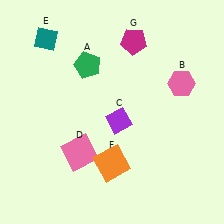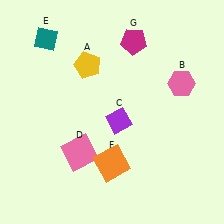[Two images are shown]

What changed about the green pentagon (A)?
In Image 1, A is green. In Image 2, it changed to yellow.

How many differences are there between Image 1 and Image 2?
There is 1 difference between the two images.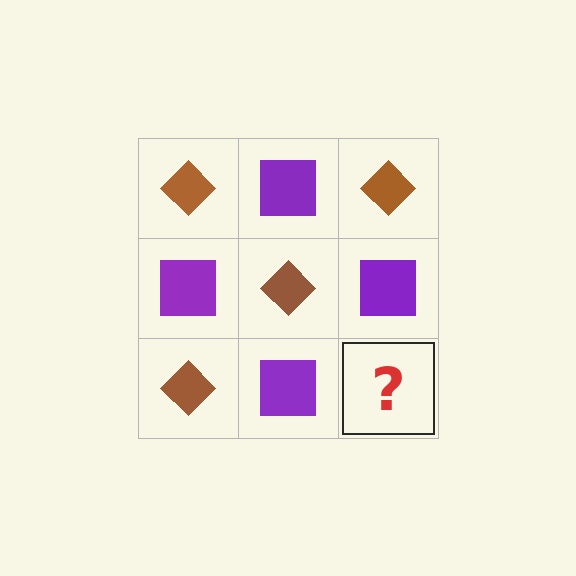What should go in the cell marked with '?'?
The missing cell should contain a brown diamond.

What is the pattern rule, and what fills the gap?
The rule is that it alternates brown diamond and purple square in a checkerboard pattern. The gap should be filled with a brown diamond.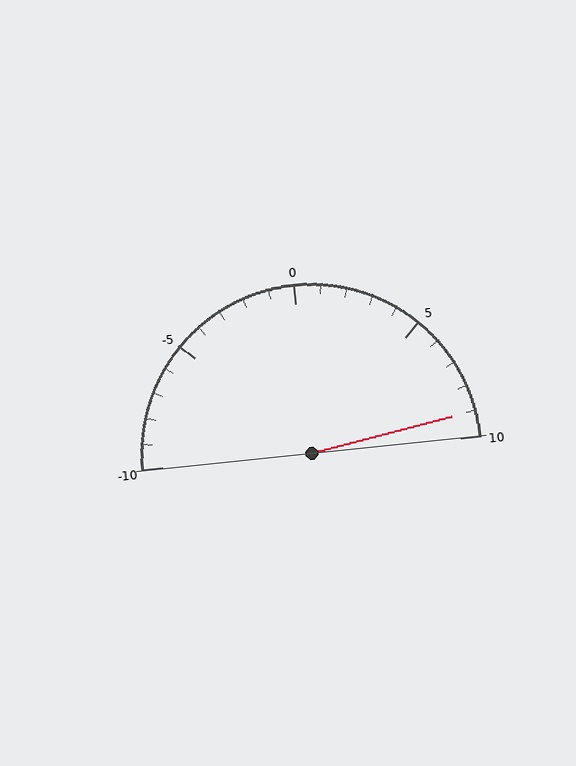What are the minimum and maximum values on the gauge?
The gauge ranges from -10 to 10.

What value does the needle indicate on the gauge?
The needle indicates approximately 9.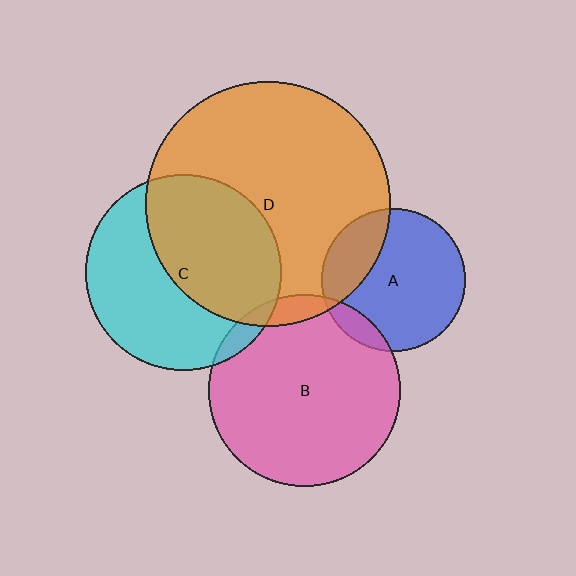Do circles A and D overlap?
Yes.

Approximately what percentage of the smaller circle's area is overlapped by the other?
Approximately 25%.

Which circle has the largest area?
Circle D (orange).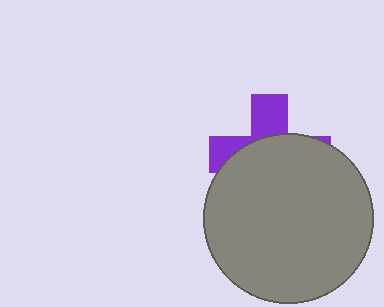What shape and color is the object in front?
The object in front is a gray circle.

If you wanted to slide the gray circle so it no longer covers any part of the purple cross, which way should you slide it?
Slide it down — that is the most direct way to separate the two shapes.